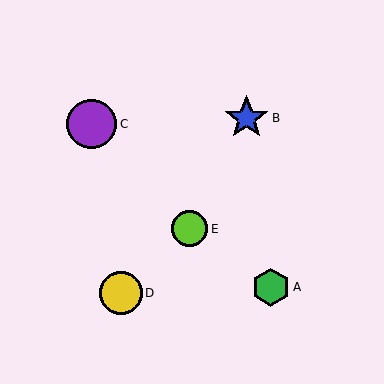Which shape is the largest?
The purple circle (labeled C) is the largest.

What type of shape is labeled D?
Shape D is a yellow circle.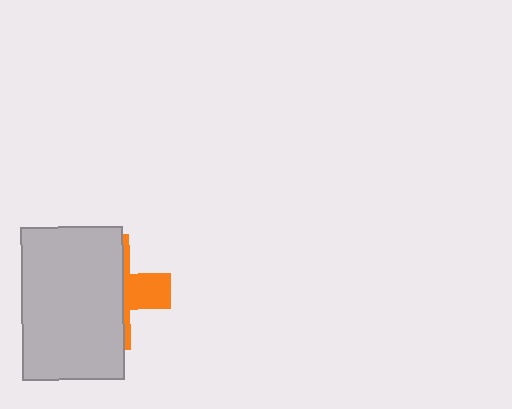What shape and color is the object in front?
The object in front is a light gray rectangle.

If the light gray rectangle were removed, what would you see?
You would see the complete orange cross.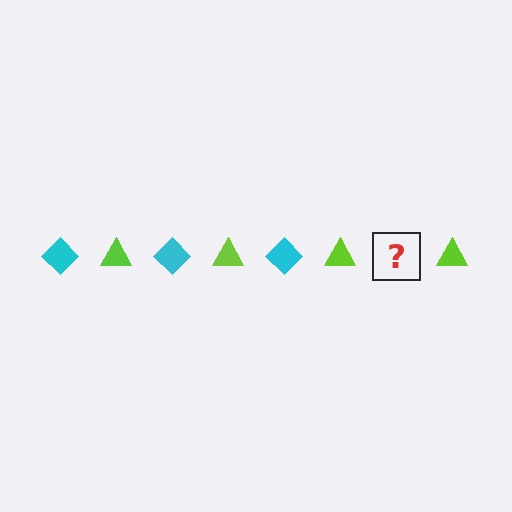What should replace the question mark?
The question mark should be replaced with a cyan diamond.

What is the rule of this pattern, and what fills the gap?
The rule is that the pattern alternates between cyan diamond and lime triangle. The gap should be filled with a cyan diamond.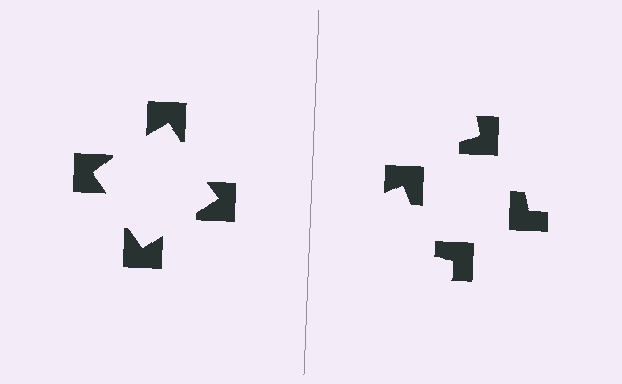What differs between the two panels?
The notched squares are positioned identically on both sides; only the wedge orientations differ. On the left they align to a square; on the right they are misaligned.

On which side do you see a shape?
An illusory square appears on the left side. On the right side the wedge cuts are rotated, so no coherent shape forms.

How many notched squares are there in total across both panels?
8 — 4 on each side.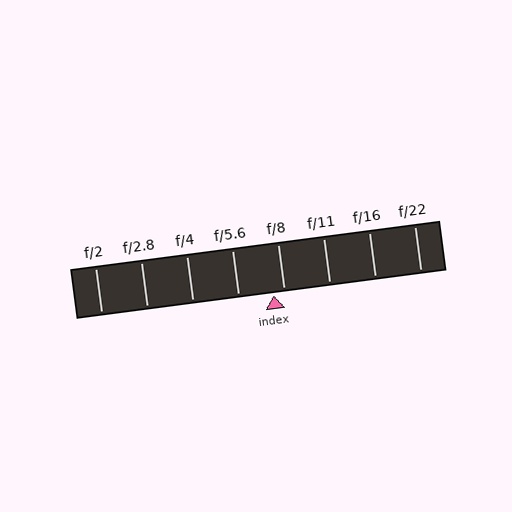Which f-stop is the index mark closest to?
The index mark is closest to f/8.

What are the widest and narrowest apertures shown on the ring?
The widest aperture shown is f/2 and the narrowest is f/22.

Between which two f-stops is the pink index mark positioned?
The index mark is between f/5.6 and f/8.